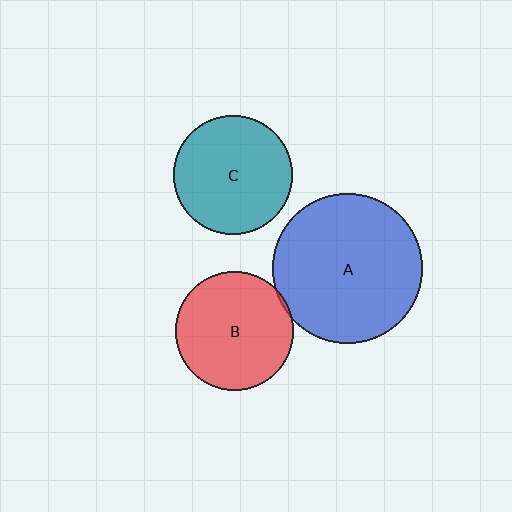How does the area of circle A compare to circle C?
Approximately 1.6 times.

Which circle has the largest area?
Circle A (blue).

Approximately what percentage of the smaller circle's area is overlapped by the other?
Approximately 5%.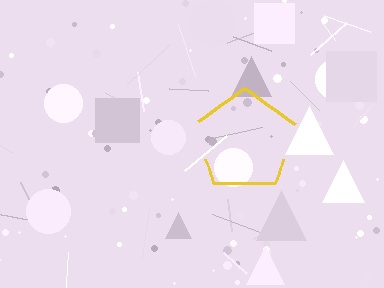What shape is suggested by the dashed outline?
The dashed outline suggests a pentagon.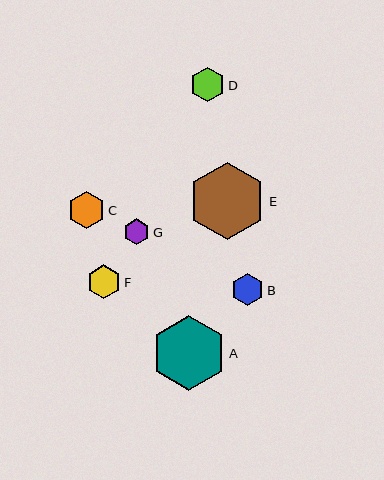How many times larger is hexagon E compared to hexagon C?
Hexagon E is approximately 2.1 times the size of hexagon C.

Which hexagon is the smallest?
Hexagon G is the smallest with a size of approximately 26 pixels.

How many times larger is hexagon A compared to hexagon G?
Hexagon A is approximately 2.9 times the size of hexagon G.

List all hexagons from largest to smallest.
From largest to smallest: E, A, C, D, F, B, G.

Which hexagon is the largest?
Hexagon E is the largest with a size of approximately 77 pixels.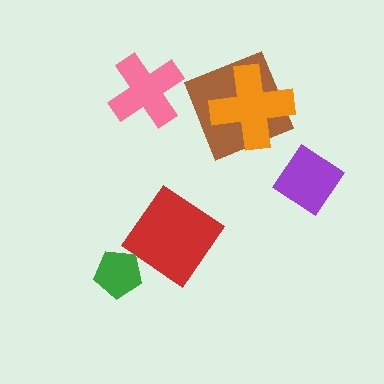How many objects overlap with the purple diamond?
0 objects overlap with the purple diamond.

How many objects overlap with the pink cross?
0 objects overlap with the pink cross.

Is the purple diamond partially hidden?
No, no other shape covers it.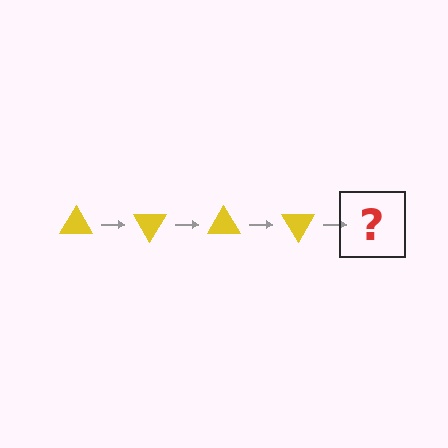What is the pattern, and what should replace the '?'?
The pattern is that the triangle rotates 60 degrees each step. The '?' should be a yellow triangle rotated 240 degrees.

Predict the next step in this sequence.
The next step is a yellow triangle rotated 240 degrees.